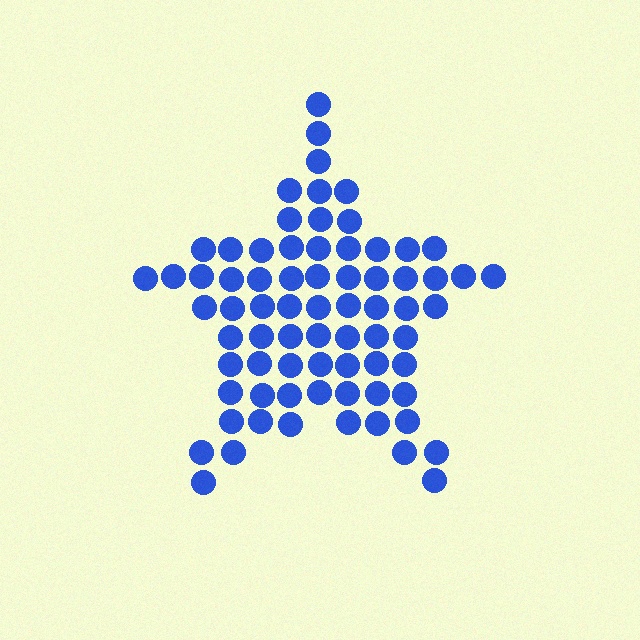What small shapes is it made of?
It is made of small circles.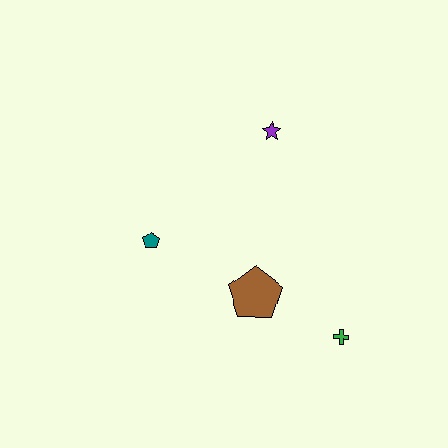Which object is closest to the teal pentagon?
The brown pentagon is closest to the teal pentagon.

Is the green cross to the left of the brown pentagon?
No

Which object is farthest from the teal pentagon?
The green cross is farthest from the teal pentagon.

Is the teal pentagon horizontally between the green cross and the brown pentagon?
No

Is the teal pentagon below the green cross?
No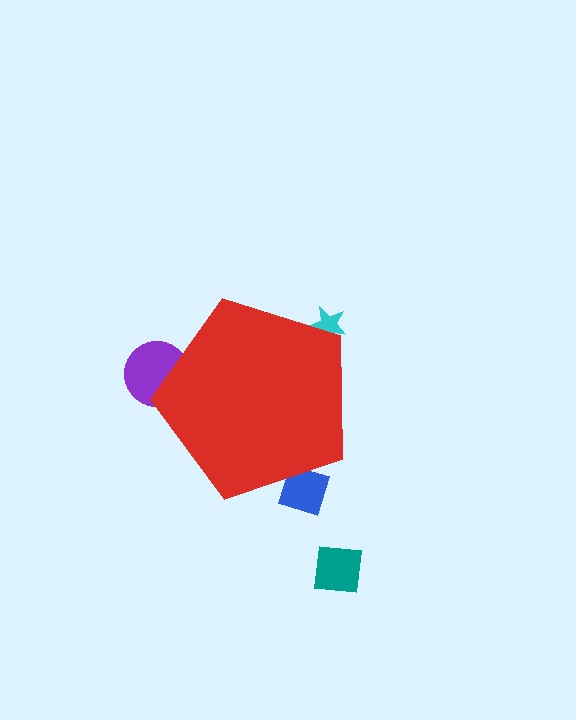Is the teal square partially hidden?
No, the teal square is fully visible.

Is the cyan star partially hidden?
Yes, the cyan star is partially hidden behind the red pentagon.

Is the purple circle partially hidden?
Yes, the purple circle is partially hidden behind the red pentagon.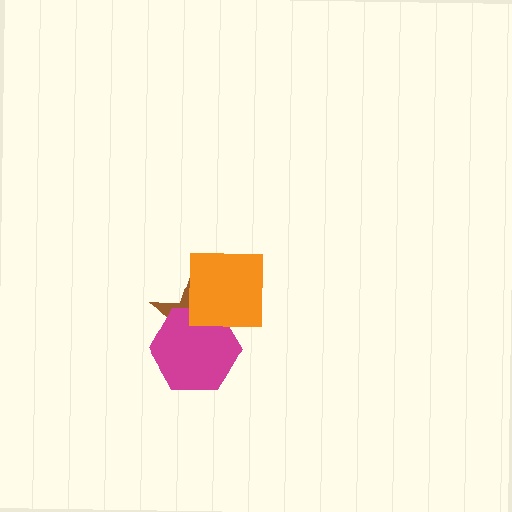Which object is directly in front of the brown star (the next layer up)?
The magenta hexagon is directly in front of the brown star.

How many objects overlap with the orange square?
2 objects overlap with the orange square.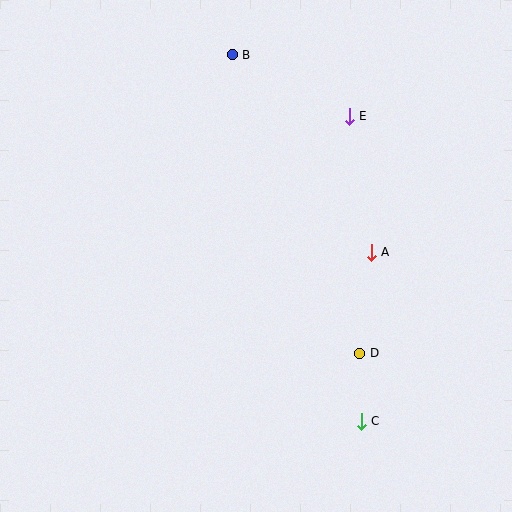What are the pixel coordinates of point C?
Point C is at (361, 421).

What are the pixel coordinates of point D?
Point D is at (360, 353).